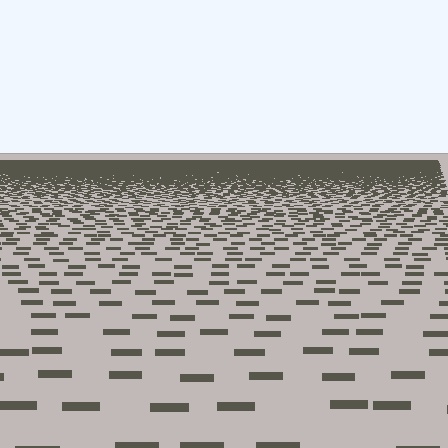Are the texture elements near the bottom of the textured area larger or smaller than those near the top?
Larger. Near the bottom, elements are closer to the viewer and appear at a bigger on-screen size.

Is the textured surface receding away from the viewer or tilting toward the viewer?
The surface is receding away from the viewer. Texture elements get smaller and denser toward the top.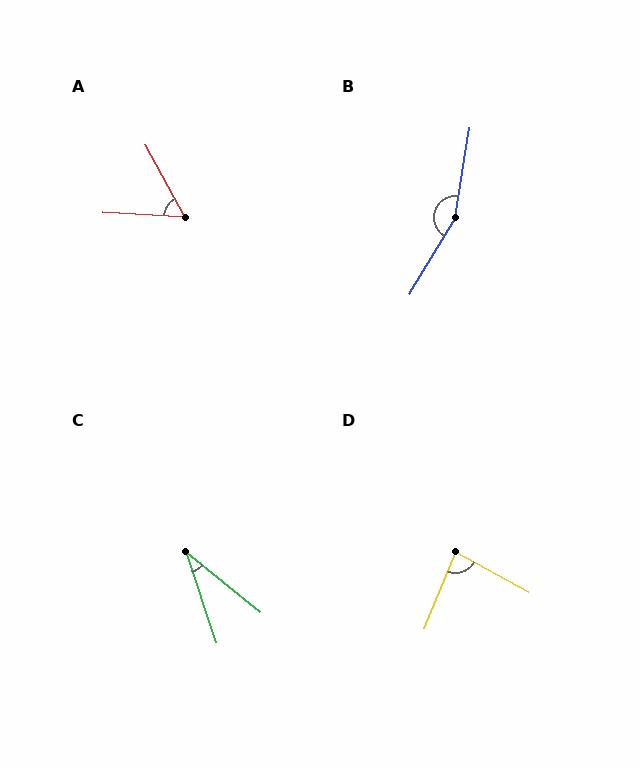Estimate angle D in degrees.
Approximately 83 degrees.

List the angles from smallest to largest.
C (32°), A (59°), D (83°), B (158°).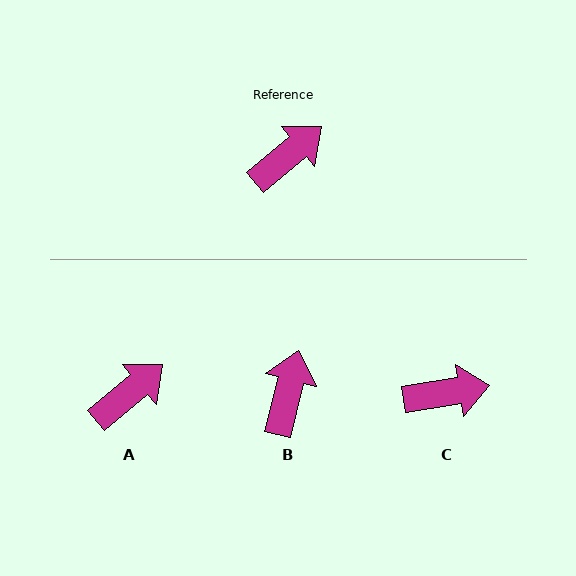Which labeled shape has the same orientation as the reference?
A.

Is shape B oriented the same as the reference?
No, it is off by about 36 degrees.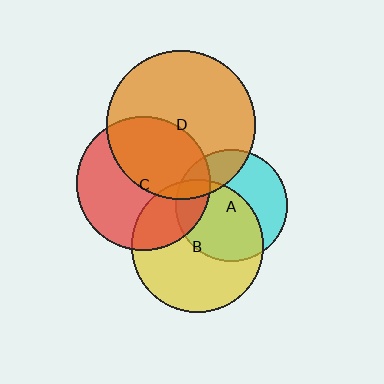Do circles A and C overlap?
Yes.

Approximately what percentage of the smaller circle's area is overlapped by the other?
Approximately 20%.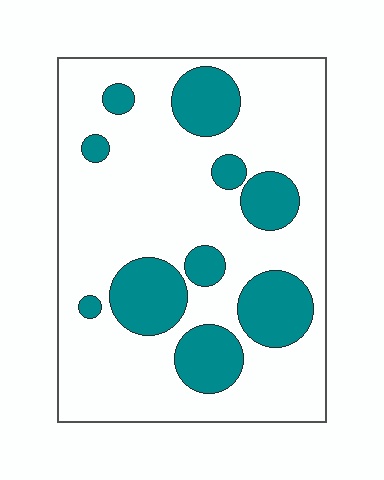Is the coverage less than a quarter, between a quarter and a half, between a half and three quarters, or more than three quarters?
Less than a quarter.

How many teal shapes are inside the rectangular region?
10.